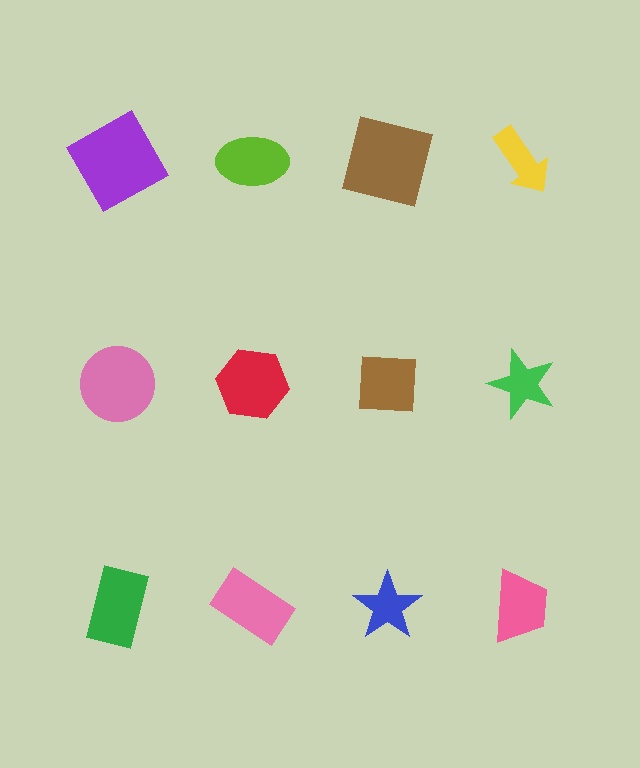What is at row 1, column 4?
A yellow arrow.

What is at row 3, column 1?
A green rectangle.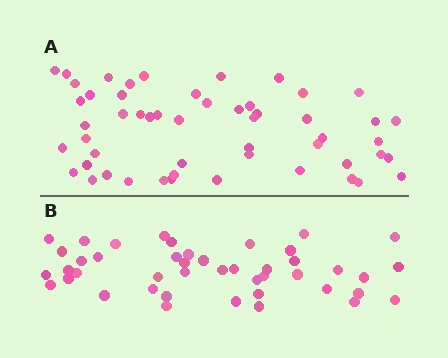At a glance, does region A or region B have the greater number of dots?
Region A (the top region) has more dots.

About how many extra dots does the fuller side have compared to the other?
Region A has roughly 8 or so more dots than region B.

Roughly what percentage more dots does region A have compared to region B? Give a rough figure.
About 20% more.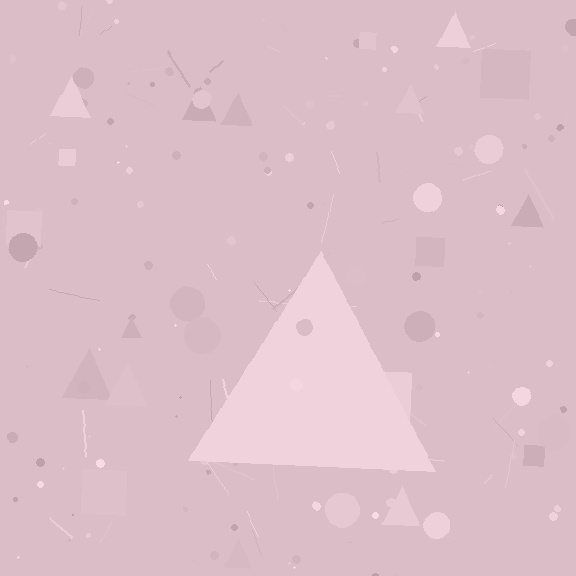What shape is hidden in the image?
A triangle is hidden in the image.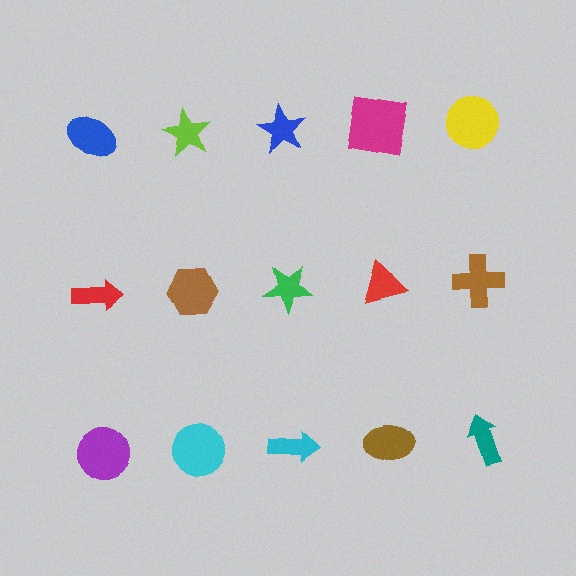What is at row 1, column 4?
A magenta square.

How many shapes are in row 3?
5 shapes.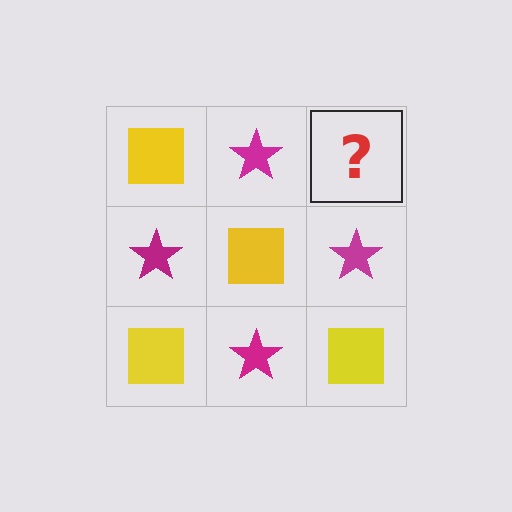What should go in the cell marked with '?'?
The missing cell should contain a yellow square.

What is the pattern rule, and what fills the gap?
The rule is that it alternates yellow square and magenta star in a checkerboard pattern. The gap should be filled with a yellow square.